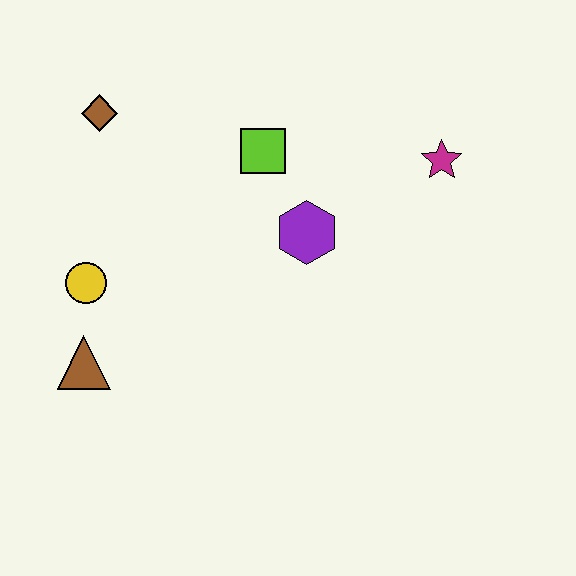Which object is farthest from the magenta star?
The brown triangle is farthest from the magenta star.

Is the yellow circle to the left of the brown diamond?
Yes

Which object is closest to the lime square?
The purple hexagon is closest to the lime square.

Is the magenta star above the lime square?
No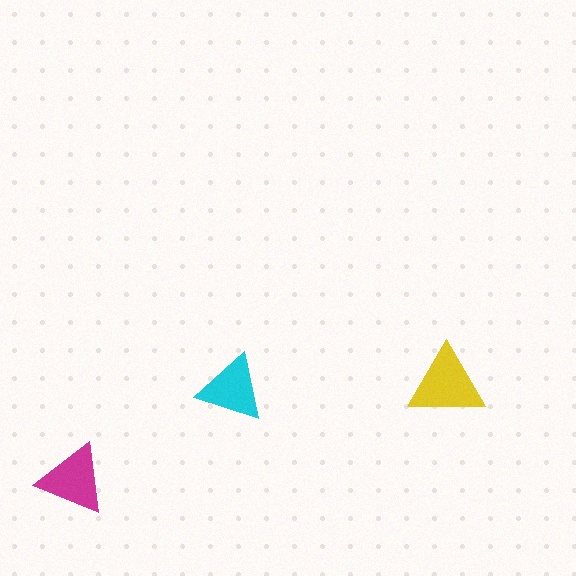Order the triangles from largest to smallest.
the yellow one, the magenta one, the cyan one.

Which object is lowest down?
The magenta triangle is bottommost.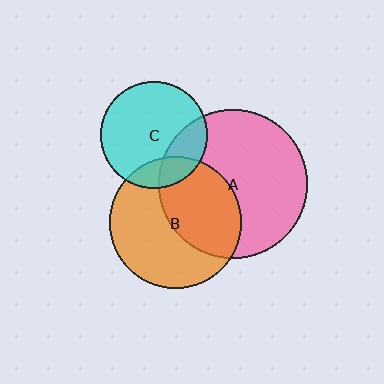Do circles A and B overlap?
Yes.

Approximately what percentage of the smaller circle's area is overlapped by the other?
Approximately 45%.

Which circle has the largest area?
Circle A (pink).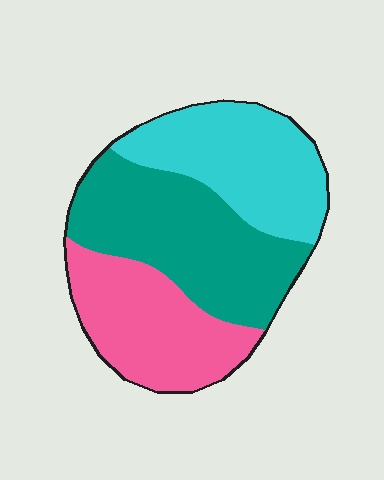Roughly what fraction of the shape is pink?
Pink covers roughly 30% of the shape.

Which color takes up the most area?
Teal, at roughly 40%.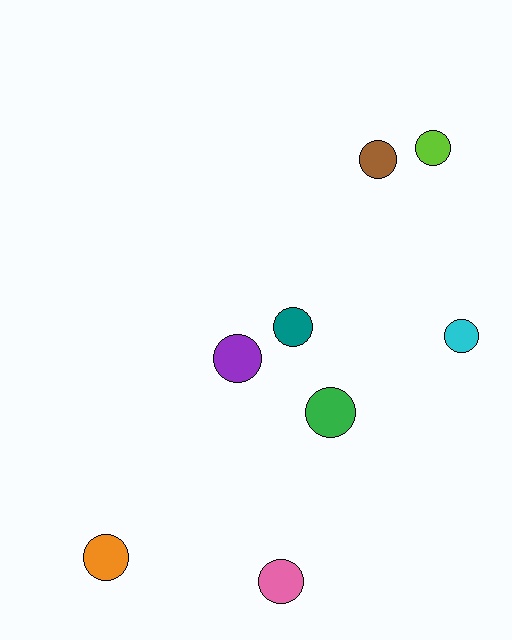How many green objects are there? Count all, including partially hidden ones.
There is 1 green object.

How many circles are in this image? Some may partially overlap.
There are 8 circles.